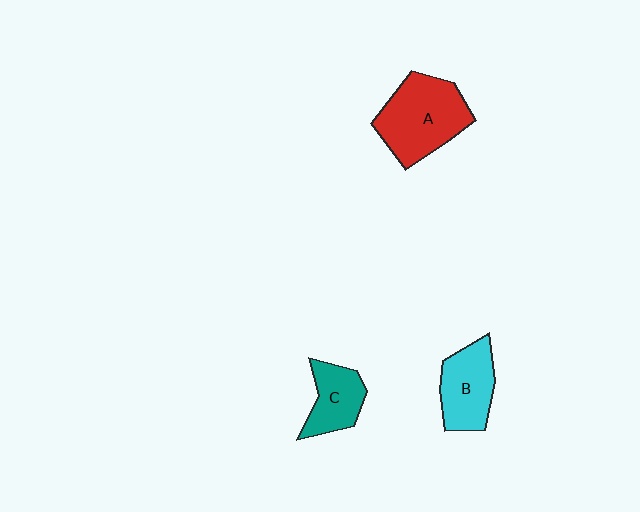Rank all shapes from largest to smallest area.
From largest to smallest: A (red), B (cyan), C (teal).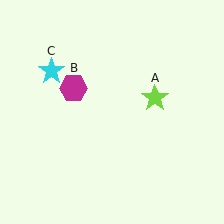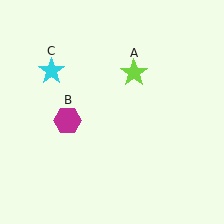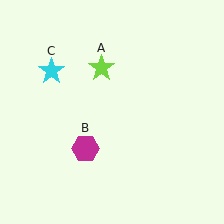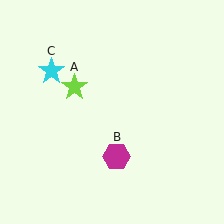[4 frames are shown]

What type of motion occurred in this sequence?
The lime star (object A), magenta hexagon (object B) rotated counterclockwise around the center of the scene.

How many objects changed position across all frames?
2 objects changed position: lime star (object A), magenta hexagon (object B).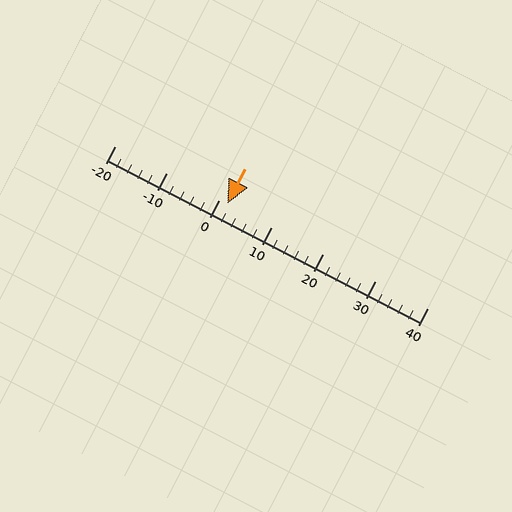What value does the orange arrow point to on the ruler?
The orange arrow points to approximately 2.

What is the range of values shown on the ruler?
The ruler shows values from -20 to 40.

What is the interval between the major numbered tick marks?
The major tick marks are spaced 10 units apart.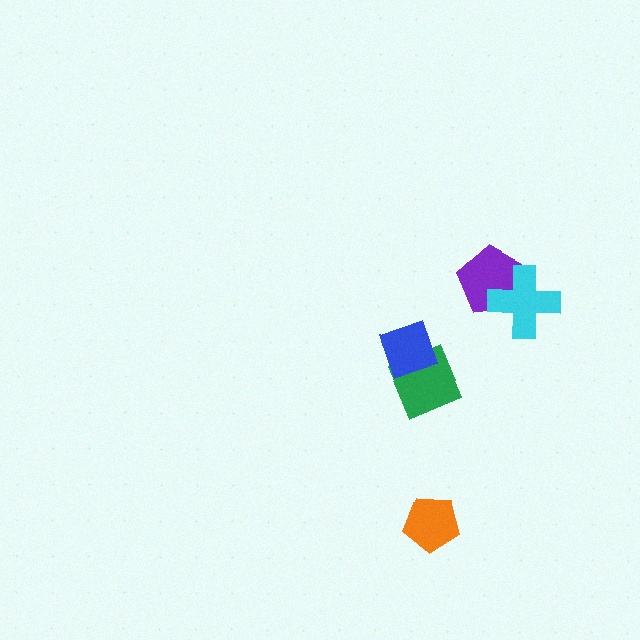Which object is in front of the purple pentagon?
The cyan cross is in front of the purple pentagon.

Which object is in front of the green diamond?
The blue diamond is in front of the green diamond.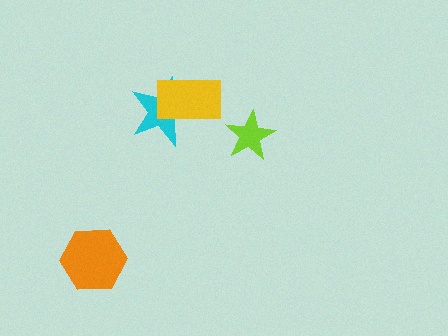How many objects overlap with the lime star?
0 objects overlap with the lime star.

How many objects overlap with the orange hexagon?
0 objects overlap with the orange hexagon.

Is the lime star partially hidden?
No, no other shape covers it.